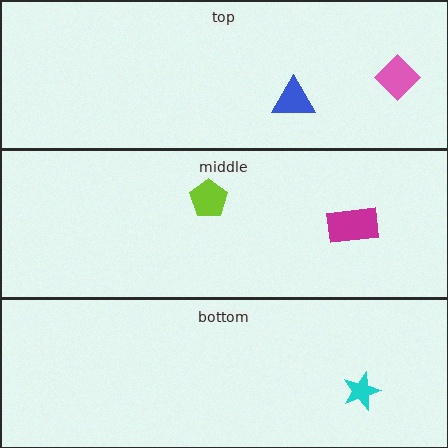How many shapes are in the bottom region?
1.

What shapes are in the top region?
The pink diamond, the blue triangle.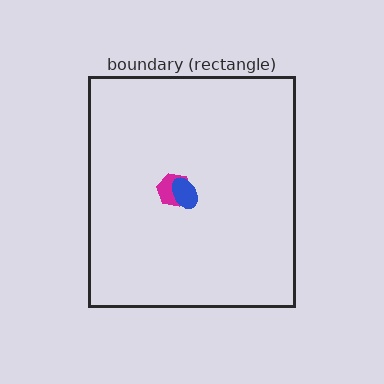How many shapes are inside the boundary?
2 inside, 0 outside.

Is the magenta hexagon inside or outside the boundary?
Inside.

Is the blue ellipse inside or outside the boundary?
Inside.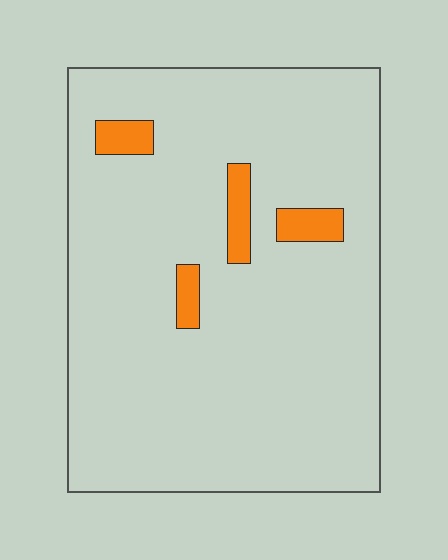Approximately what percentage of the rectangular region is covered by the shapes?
Approximately 5%.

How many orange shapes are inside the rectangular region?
4.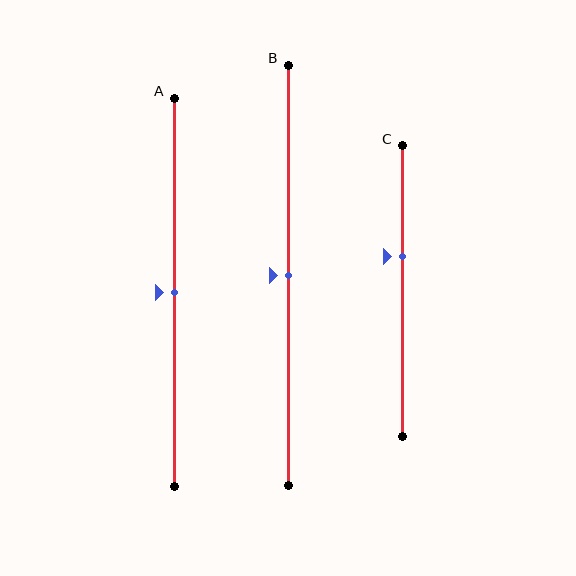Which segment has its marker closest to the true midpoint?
Segment A has its marker closest to the true midpoint.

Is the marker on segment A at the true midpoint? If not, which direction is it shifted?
Yes, the marker on segment A is at the true midpoint.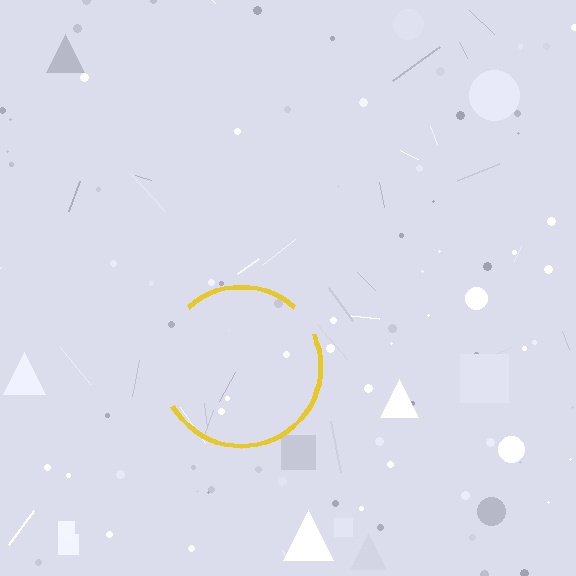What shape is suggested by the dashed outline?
The dashed outline suggests a circle.